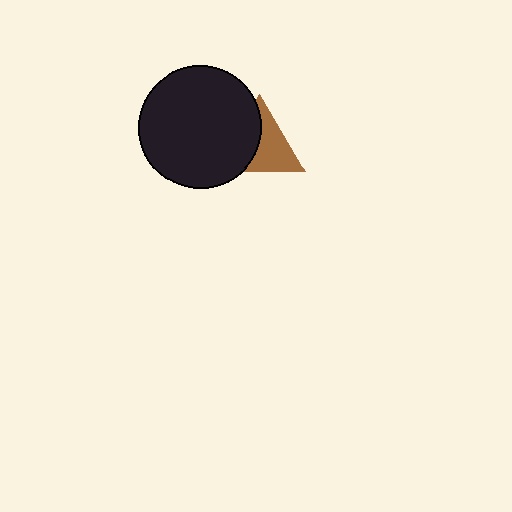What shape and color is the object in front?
The object in front is a black circle.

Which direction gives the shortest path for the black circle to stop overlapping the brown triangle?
Moving left gives the shortest separation.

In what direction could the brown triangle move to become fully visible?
The brown triangle could move right. That would shift it out from behind the black circle entirely.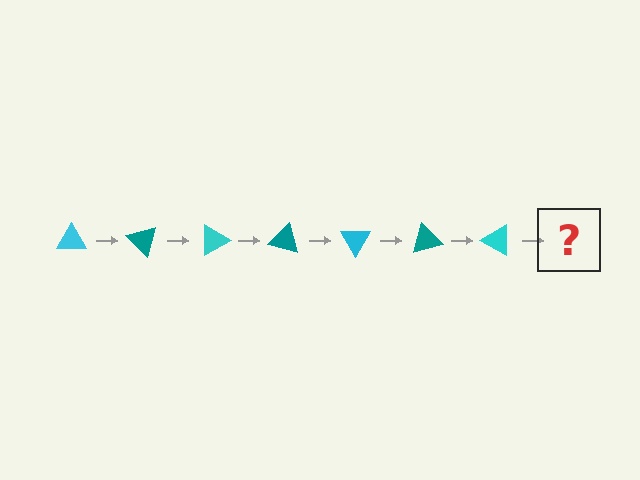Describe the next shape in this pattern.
It should be a teal triangle, rotated 315 degrees from the start.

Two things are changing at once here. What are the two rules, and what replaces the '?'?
The two rules are that it rotates 45 degrees each step and the color cycles through cyan and teal. The '?' should be a teal triangle, rotated 315 degrees from the start.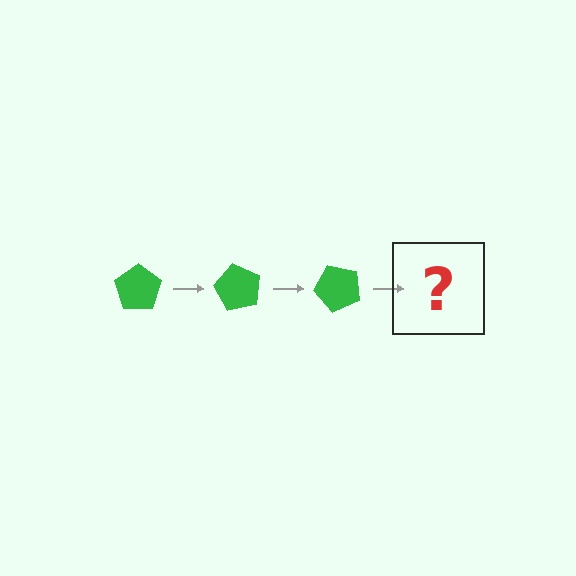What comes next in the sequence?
The next element should be a green pentagon rotated 180 degrees.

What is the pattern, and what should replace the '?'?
The pattern is that the pentagon rotates 60 degrees each step. The '?' should be a green pentagon rotated 180 degrees.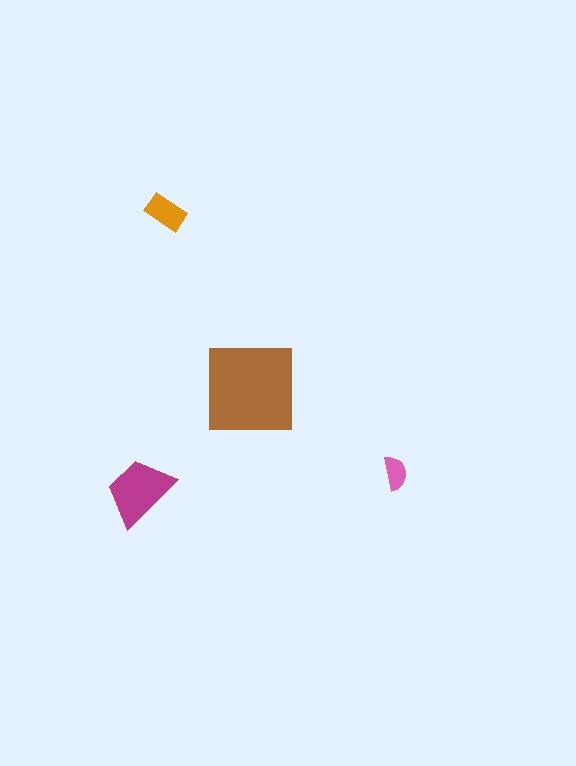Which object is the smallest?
The pink semicircle.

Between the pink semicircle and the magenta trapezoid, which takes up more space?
The magenta trapezoid.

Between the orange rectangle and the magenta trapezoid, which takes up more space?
The magenta trapezoid.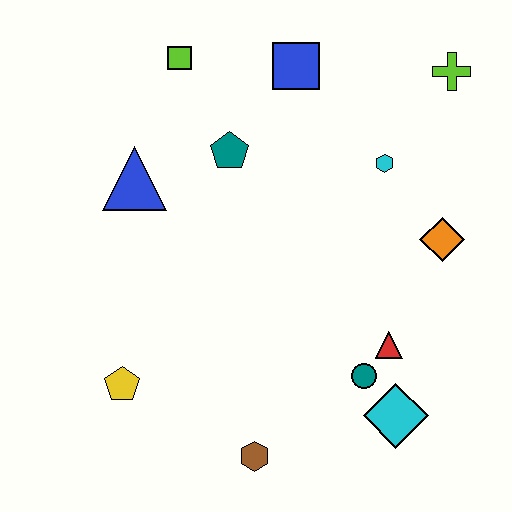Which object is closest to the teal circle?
The red triangle is closest to the teal circle.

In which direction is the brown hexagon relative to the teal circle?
The brown hexagon is to the left of the teal circle.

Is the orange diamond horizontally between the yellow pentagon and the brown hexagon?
No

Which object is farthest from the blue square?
The brown hexagon is farthest from the blue square.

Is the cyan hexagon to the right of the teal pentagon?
Yes